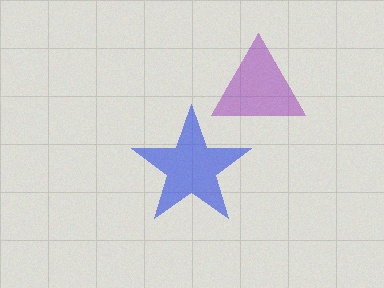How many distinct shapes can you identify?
There are 2 distinct shapes: a purple triangle, a blue star.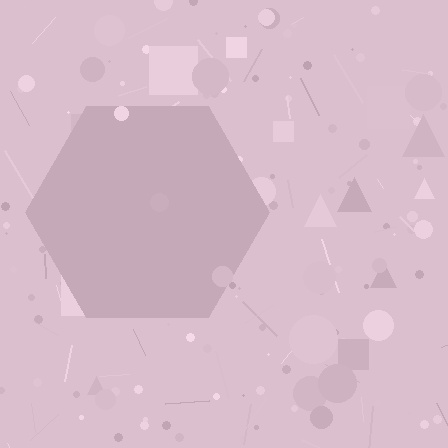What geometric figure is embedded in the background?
A hexagon is embedded in the background.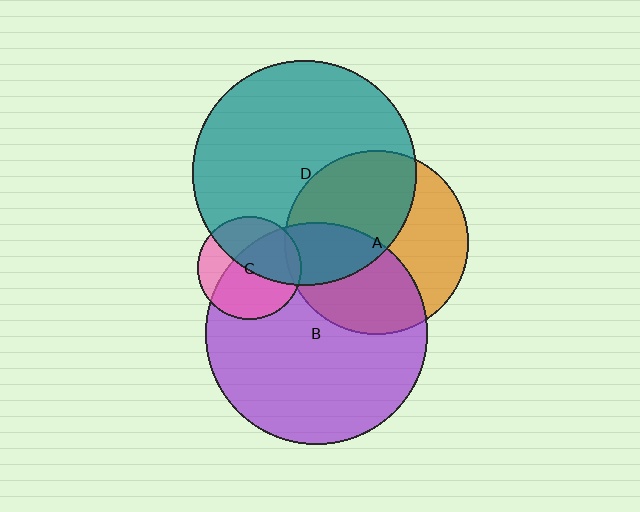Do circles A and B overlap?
Yes.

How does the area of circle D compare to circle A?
Approximately 1.5 times.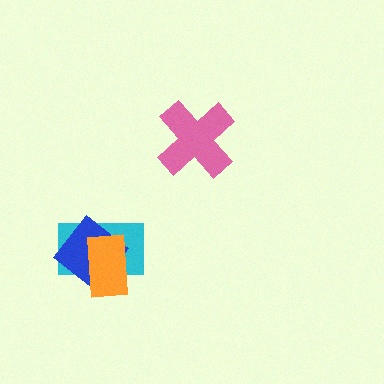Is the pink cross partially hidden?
No, no other shape covers it.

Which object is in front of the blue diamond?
The orange rectangle is in front of the blue diamond.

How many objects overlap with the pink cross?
0 objects overlap with the pink cross.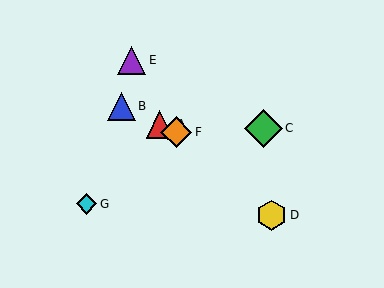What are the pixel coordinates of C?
Object C is at (263, 128).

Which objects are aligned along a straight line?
Objects A, B, F are aligned along a straight line.